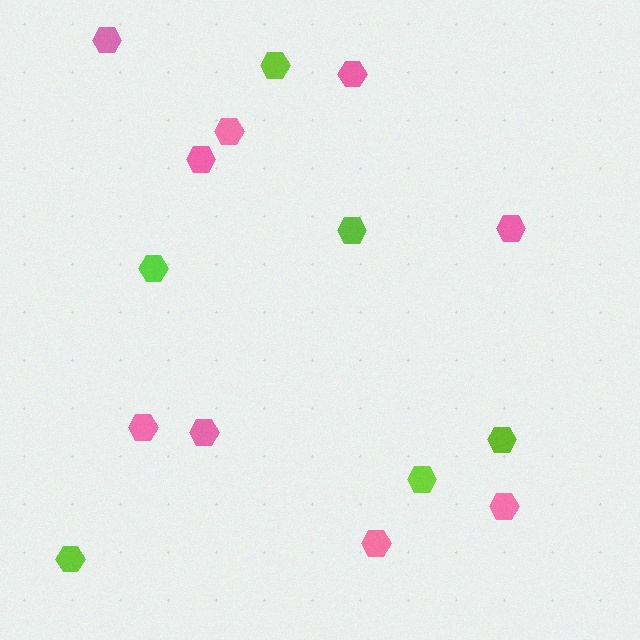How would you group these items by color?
There are 2 groups: one group of pink hexagons (9) and one group of lime hexagons (6).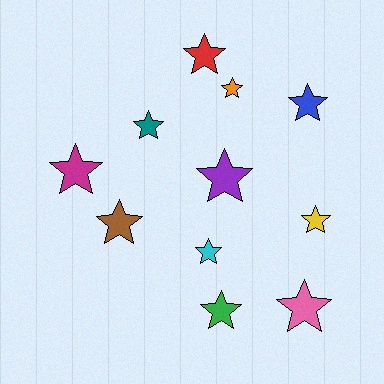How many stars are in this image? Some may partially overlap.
There are 11 stars.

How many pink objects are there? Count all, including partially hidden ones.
There is 1 pink object.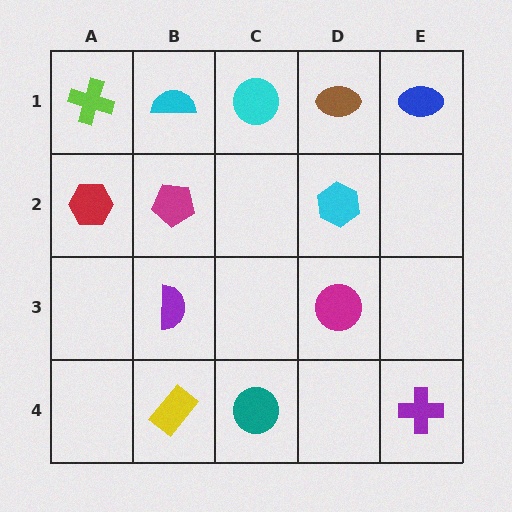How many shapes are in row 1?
5 shapes.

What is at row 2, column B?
A magenta pentagon.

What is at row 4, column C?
A teal circle.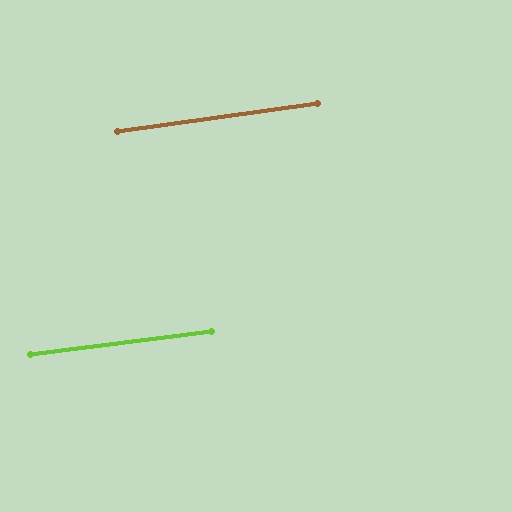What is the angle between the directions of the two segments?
Approximately 1 degree.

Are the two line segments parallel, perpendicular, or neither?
Parallel — their directions differ by only 0.6°.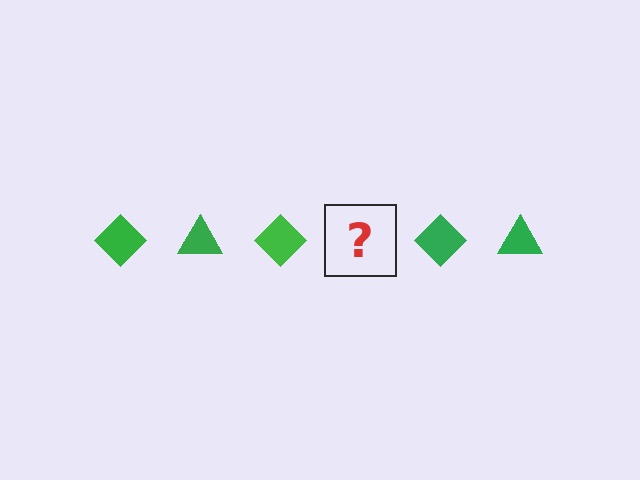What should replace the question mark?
The question mark should be replaced with a green triangle.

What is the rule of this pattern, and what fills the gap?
The rule is that the pattern cycles through diamond, triangle shapes in green. The gap should be filled with a green triangle.